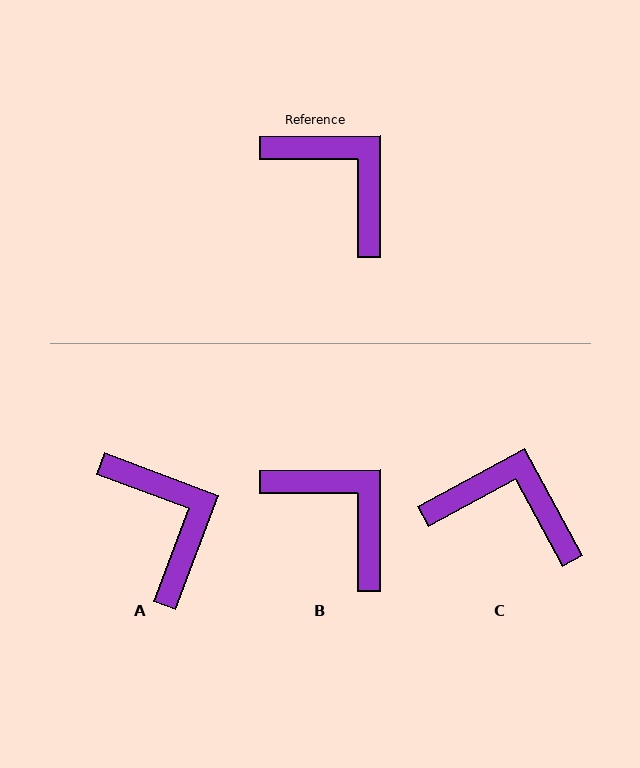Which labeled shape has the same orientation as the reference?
B.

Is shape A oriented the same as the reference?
No, it is off by about 21 degrees.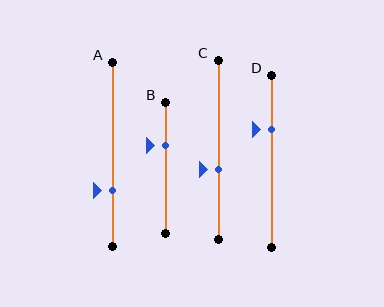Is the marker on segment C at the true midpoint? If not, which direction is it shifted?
No, the marker on segment C is shifted downward by about 11% of the segment length.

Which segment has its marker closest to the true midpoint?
Segment C has its marker closest to the true midpoint.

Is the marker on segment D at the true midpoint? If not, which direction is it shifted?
No, the marker on segment D is shifted upward by about 19% of the segment length.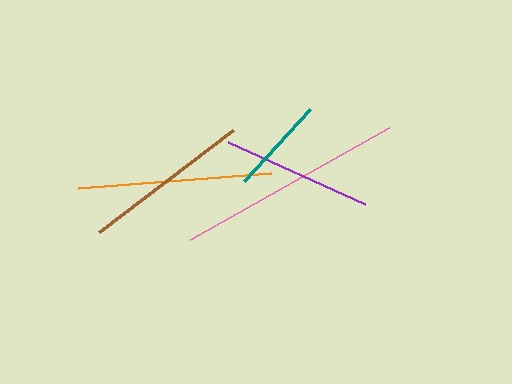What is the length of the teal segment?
The teal segment is approximately 98 pixels long.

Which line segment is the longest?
The pink line is the longest at approximately 229 pixels.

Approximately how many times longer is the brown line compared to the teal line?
The brown line is approximately 1.7 times the length of the teal line.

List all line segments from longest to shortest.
From longest to shortest: pink, orange, brown, purple, teal.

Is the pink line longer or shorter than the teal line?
The pink line is longer than the teal line.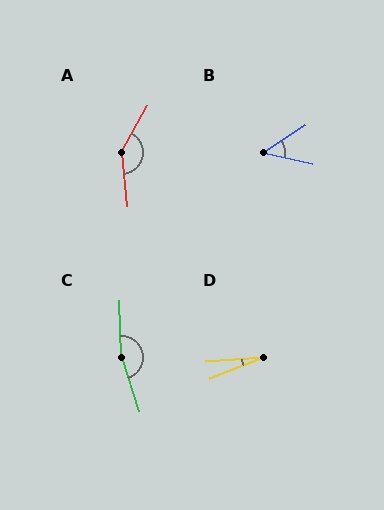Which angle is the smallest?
D, at approximately 17 degrees.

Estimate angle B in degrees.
Approximately 45 degrees.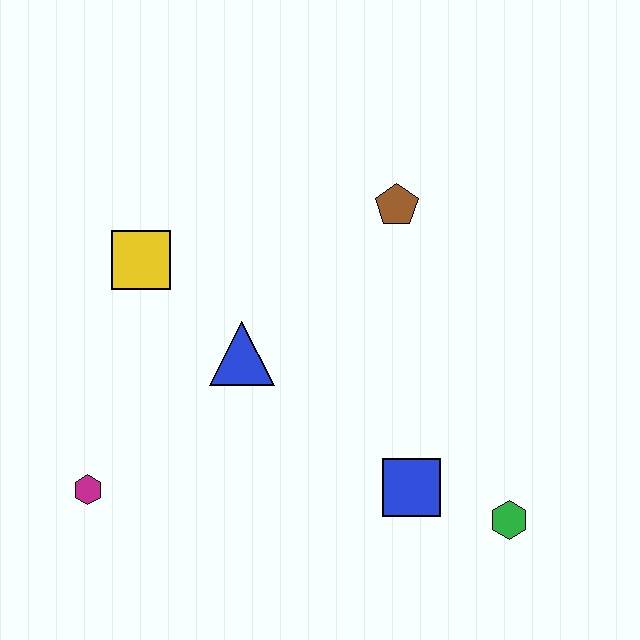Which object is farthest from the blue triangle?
The green hexagon is farthest from the blue triangle.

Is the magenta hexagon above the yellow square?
No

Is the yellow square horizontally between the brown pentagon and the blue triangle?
No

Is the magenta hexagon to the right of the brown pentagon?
No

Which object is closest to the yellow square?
The blue triangle is closest to the yellow square.